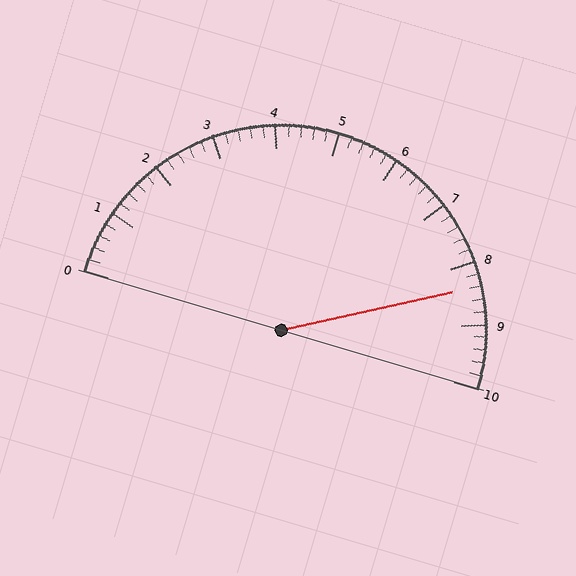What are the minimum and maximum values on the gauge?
The gauge ranges from 0 to 10.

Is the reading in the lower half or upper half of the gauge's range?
The reading is in the upper half of the range (0 to 10).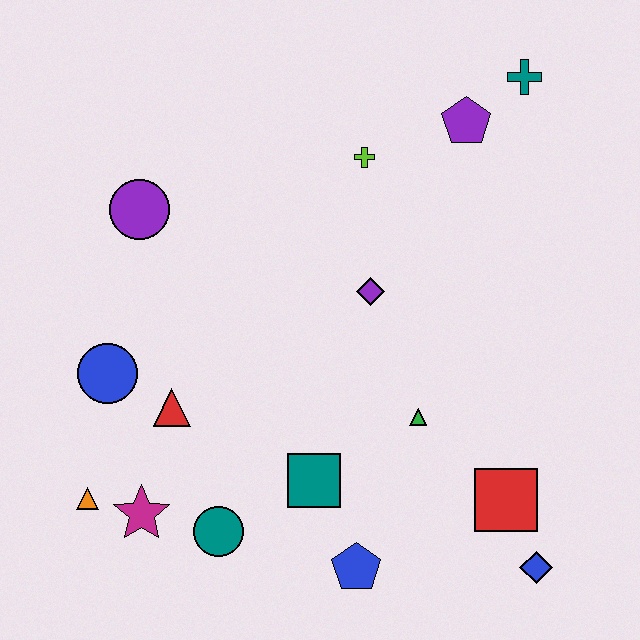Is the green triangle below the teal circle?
No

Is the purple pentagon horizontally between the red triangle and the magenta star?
No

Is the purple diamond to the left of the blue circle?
No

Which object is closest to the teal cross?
The purple pentagon is closest to the teal cross.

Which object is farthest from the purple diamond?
The orange triangle is farthest from the purple diamond.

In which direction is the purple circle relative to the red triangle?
The purple circle is above the red triangle.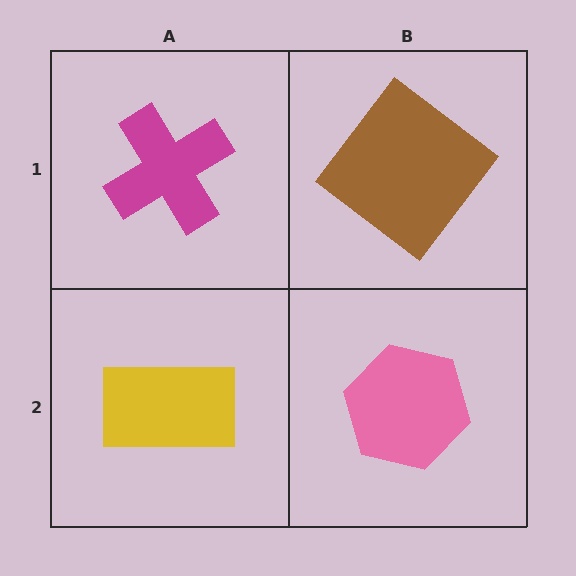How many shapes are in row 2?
2 shapes.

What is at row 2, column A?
A yellow rectangle.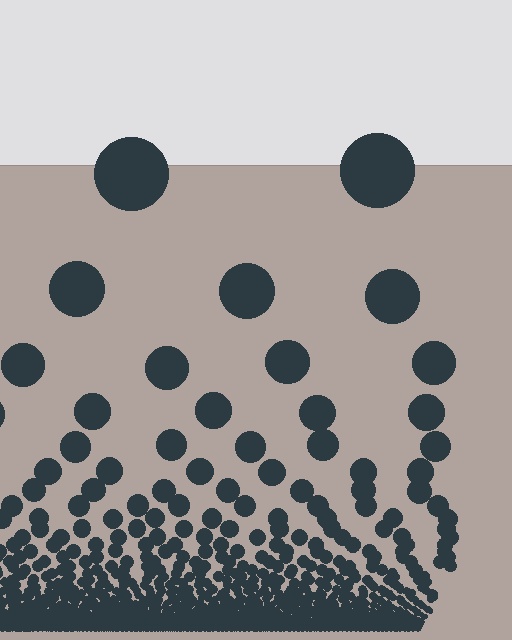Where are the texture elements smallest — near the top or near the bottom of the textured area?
Near the bottom.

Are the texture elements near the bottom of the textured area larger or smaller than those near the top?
Smaller. The gradient is inverted — elements near the bottom are smaller and denser.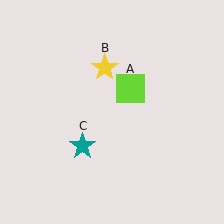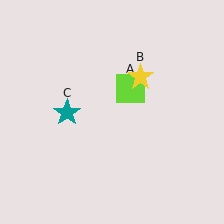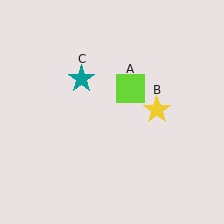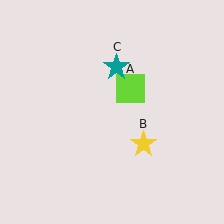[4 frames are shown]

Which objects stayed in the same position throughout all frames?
Lime square (object A) remained stationary.